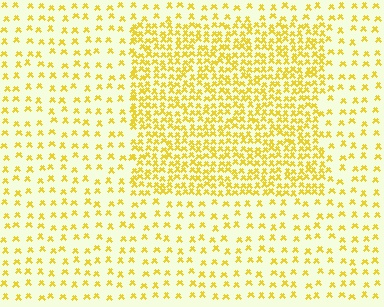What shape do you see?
I see a rectangle.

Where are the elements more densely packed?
The elements are more densely packed inside the rectangle boundary.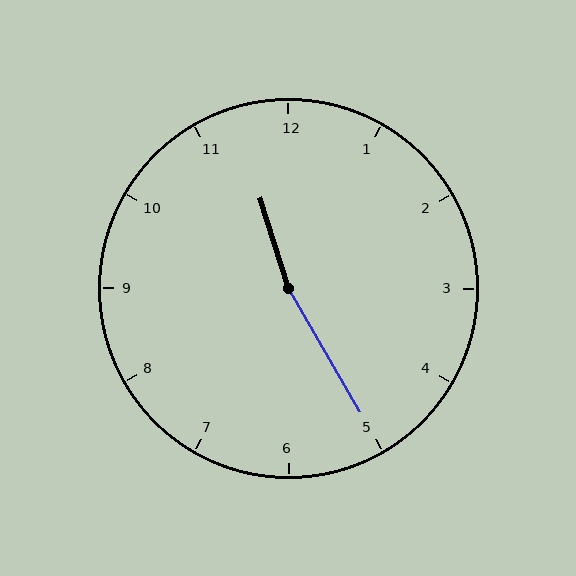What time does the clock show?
11:25.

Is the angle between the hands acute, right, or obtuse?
It is obtuse.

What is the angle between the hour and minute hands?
Approximately 168 degrees.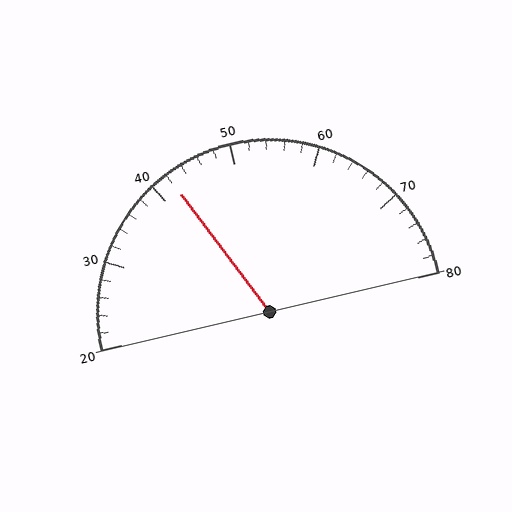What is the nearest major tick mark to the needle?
The nearest major tick mark is 40.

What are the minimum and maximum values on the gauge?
The gauge ranges from 20 to 80.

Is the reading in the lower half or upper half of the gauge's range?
The reading is in the lower half of the range (20 to 80).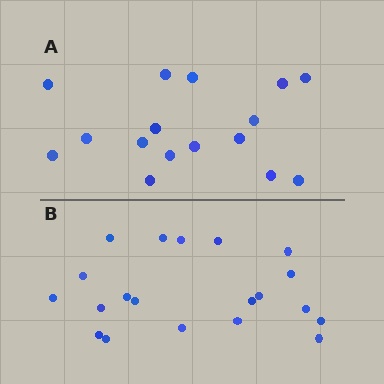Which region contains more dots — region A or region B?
Region B (the bottom region) has more dots.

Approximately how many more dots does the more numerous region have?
Region B has about 4 more dots than region A.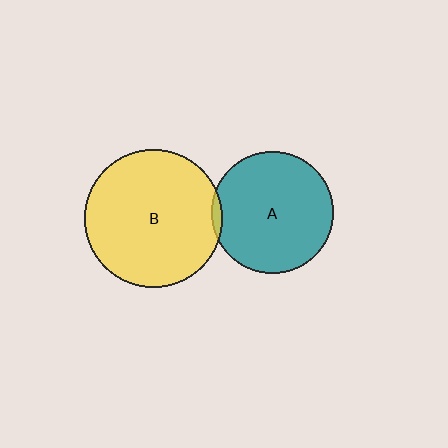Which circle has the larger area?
Circle B (yellow).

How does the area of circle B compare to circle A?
Approximately 1.3 times.